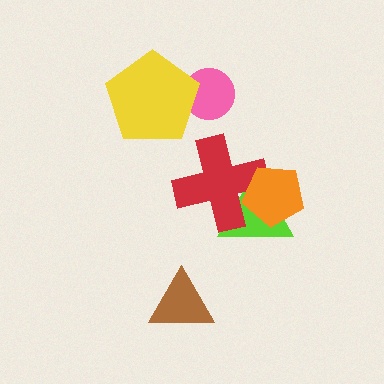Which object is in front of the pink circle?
The yellow pentagon is in front of the pink circle.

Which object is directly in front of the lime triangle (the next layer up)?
The red cross is directly in front of the lime triangle.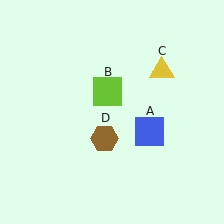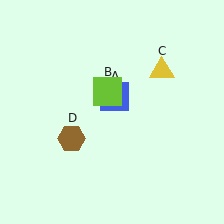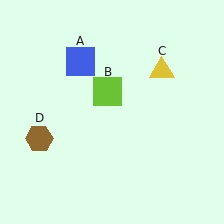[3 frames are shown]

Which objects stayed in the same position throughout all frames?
Lime square (object B) and yellow triangle (object C) remained stationary.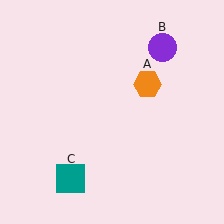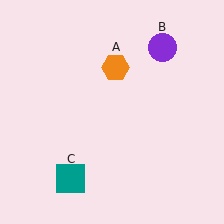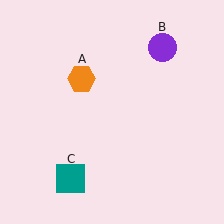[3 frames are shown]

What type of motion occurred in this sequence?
The orange hexagon (object A) rotated counterclockwise around the center of the scene.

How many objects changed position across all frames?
1 object changed position: orange hexagon (object A).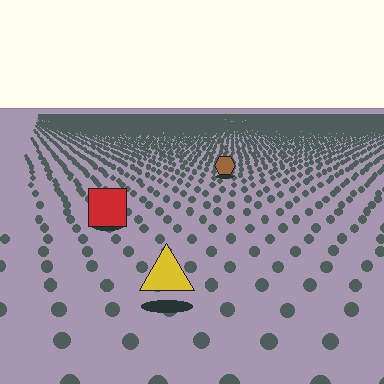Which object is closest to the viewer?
The yellow triangle is closest. The texture marks near it are larger and more spread out.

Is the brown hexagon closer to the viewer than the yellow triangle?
No. The yellow triangle is closer — you can tell from the texture gradient: the ground texture is coarser near it.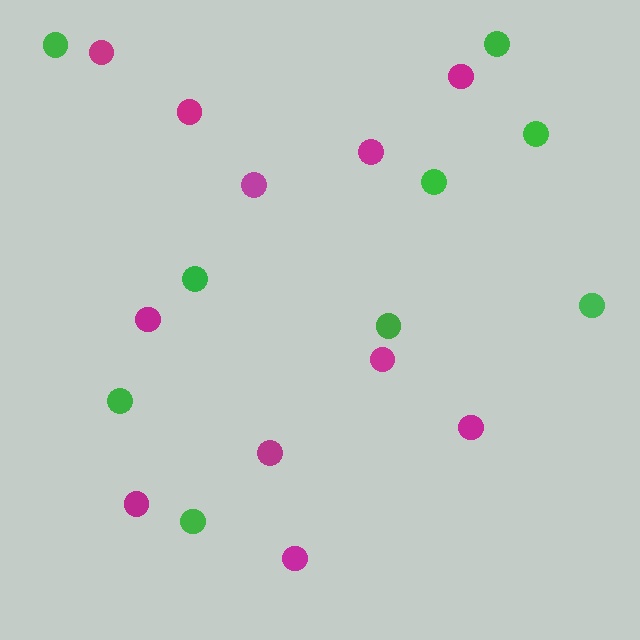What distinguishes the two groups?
There are 2 groups: one group of magenta circles (11) and one group of green circles (9).